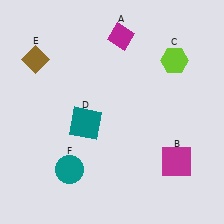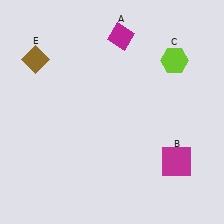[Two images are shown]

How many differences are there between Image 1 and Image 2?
There are 2 differences between the two images.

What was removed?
The teal circle (F), the teal square (D) were removed in Image 2.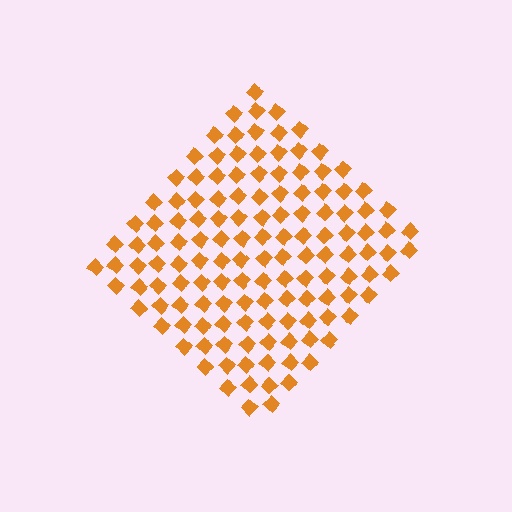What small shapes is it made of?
It is made of small diamonds.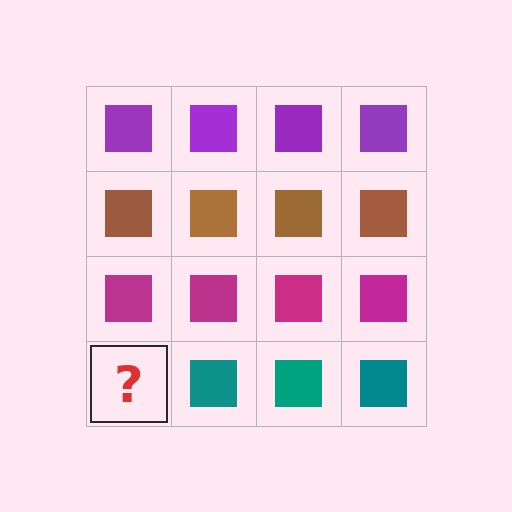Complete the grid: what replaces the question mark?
The question mark should be replaced with a teal square.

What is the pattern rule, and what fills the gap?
The rule is that each row has a consistent color. The gap should be filled with a teal square.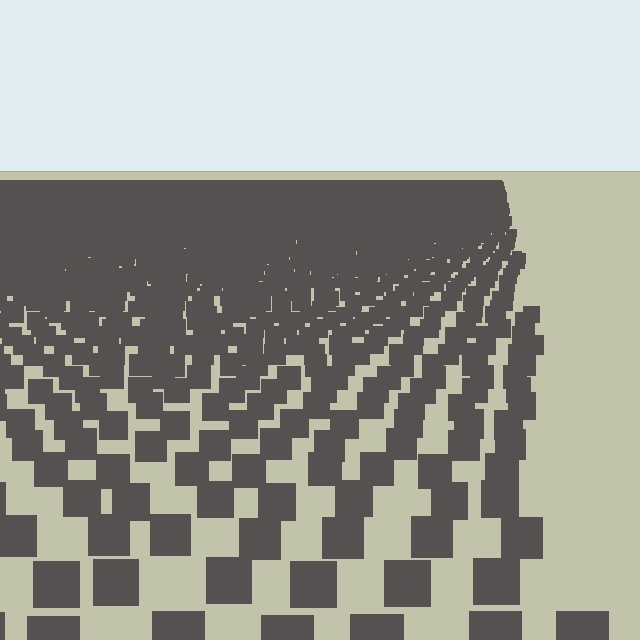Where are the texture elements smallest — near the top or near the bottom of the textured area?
Near the top.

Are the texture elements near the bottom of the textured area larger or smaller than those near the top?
Larger. Near the bottom, elements are closer to the viewer and appear at a bigger on-screen size.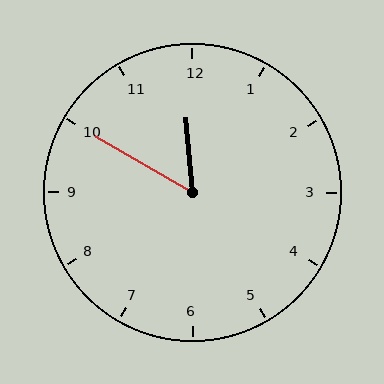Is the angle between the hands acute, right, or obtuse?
It is acute.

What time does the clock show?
11:50.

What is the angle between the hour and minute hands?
Approximately 55 degrees.